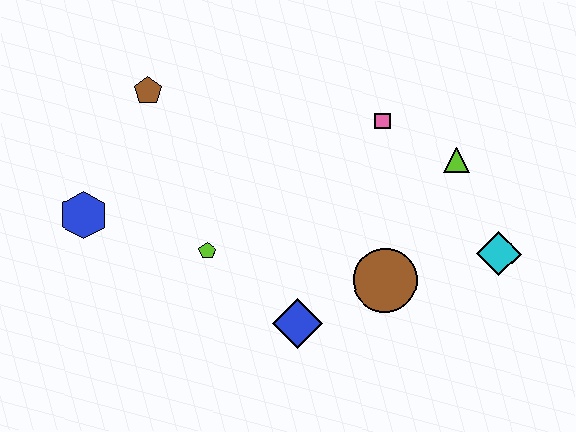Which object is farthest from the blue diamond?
The brown pentagon is farthest from the blue diamond.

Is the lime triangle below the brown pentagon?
Yes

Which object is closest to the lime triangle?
The pink square is closest to the lime triangle.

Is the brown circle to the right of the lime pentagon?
Yes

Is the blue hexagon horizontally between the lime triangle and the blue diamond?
No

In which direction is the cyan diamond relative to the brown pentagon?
The cyan diamond is to the right of the brown pentagon.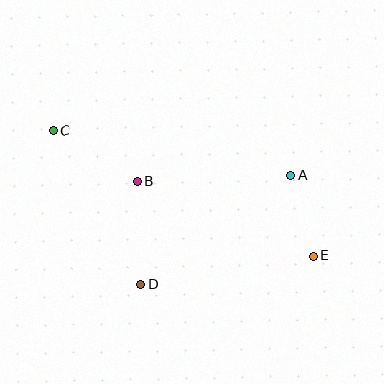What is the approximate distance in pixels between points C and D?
The distance between C and D is approximately 177 pixels.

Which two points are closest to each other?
Points A and E are closest to each other.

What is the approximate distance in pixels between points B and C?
The distance between B and C is approximately 99 pixels.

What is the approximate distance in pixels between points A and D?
The distance between A and D is approximately 185 pixels.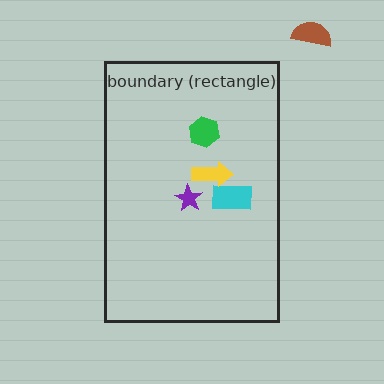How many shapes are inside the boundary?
4 inside, 1 outside.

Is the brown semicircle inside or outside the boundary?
Outside.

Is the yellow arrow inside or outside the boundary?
Inside.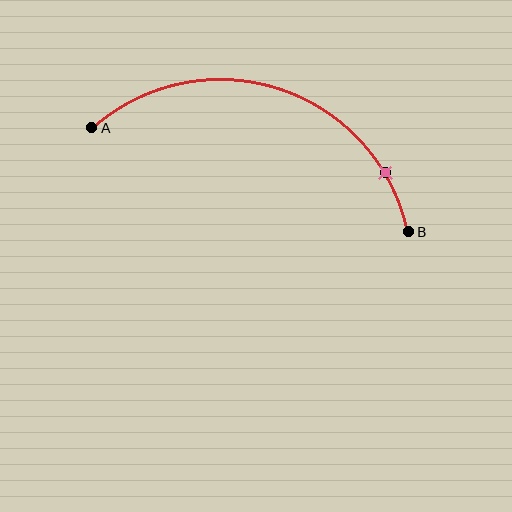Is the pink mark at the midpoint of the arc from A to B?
No. The pink mark lies on the arc but is closer to endpoint B. The arc midpoint would be at the point on the curve equidistant along the arc from both A and B.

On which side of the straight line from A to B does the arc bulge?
The arc bulges above the straight line connecting A and B.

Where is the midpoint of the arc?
The arc midpoint is the point on the curve farthest from the straight line joining A and B. It sits above that line.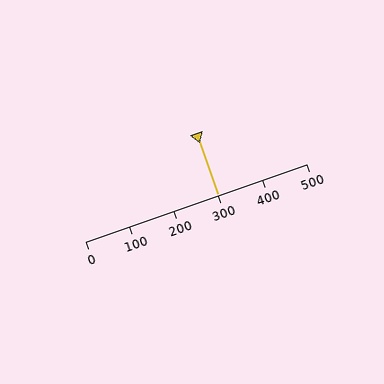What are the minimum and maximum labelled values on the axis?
The axis runs from 0 to 500.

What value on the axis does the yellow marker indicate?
The marker indicates approximately 300.